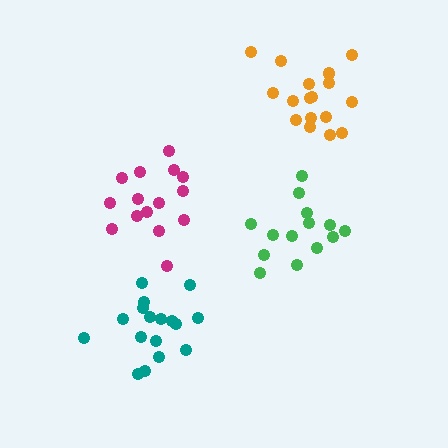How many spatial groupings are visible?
There are 4 spatial groupings.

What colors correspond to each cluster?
The clusters are colored: green, teal, magenta, orange.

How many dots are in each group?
Group 1: 14 dots, Group 2: 17 dots, Group 3: 15 dots, Group 4: 17 dots (63 total).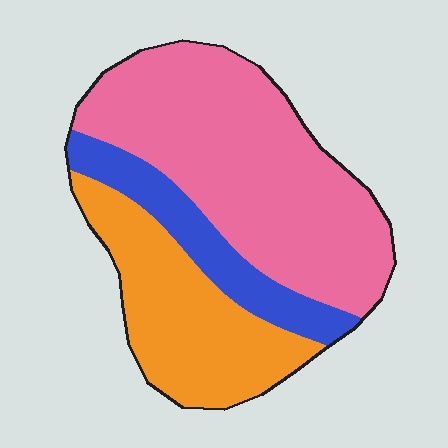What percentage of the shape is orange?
Orange takes up about one third (1/3) of the shape.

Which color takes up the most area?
Pink, at roughly 55%.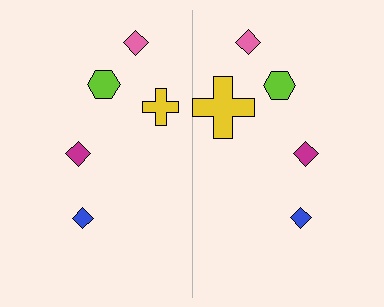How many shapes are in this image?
There are 10 shapes in this image.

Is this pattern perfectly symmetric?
No, the pattern is not perfectly symmetric. The yellow cross on the right side has a different size than its mirror counterpart.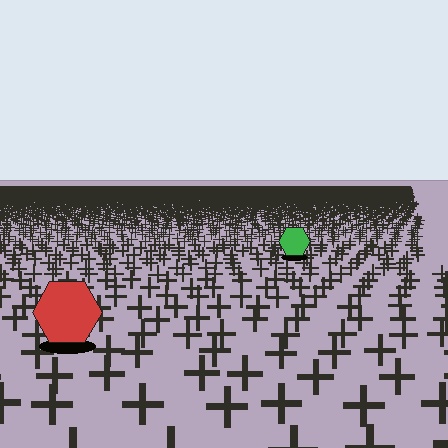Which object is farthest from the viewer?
The green hexagon is farthest from the viewer. It appears smaller and the ground texture around it is denser.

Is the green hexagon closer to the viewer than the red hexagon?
No. The red hexagon is closer — you can tell from the texture gradient: the ground texture is coarser near it.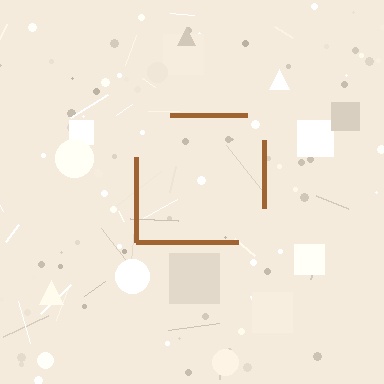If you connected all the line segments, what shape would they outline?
They would outline a square.